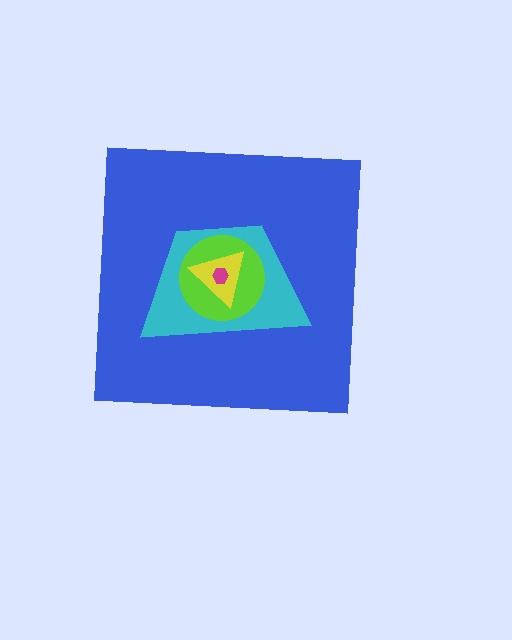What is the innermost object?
The magenta hexagon.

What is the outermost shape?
The blue square.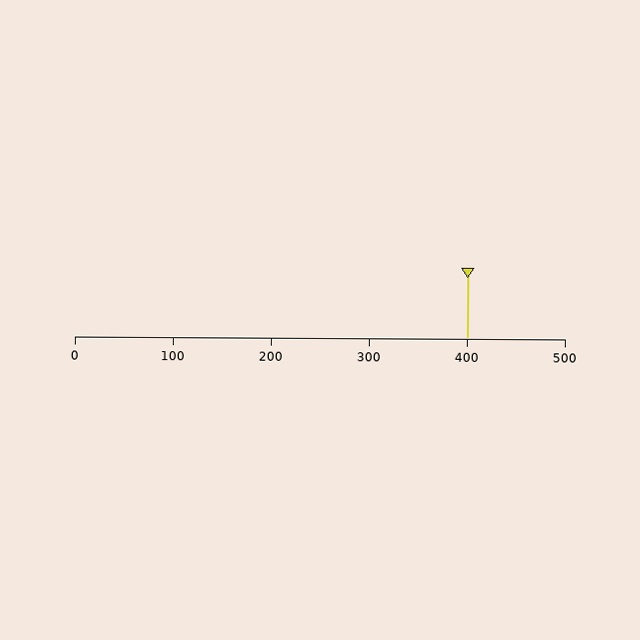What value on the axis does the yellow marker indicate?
The marker indicates approximately 400.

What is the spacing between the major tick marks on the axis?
The major ticks are spaced 100 apart.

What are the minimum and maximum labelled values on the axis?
The axis runs from 0 to 500.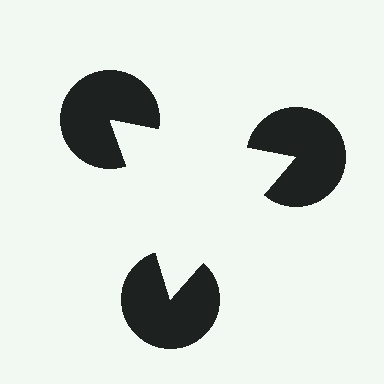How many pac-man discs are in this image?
There are 3 — one at each vertex of the illusory triangle.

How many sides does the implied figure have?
3 sides.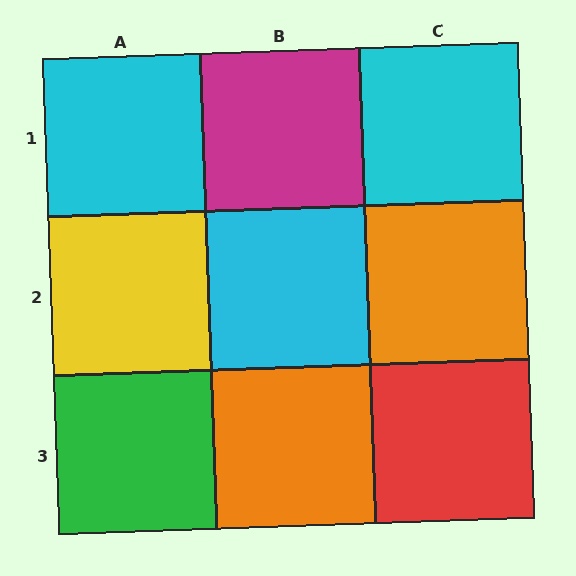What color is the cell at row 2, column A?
Yellow.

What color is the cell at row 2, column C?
Orange.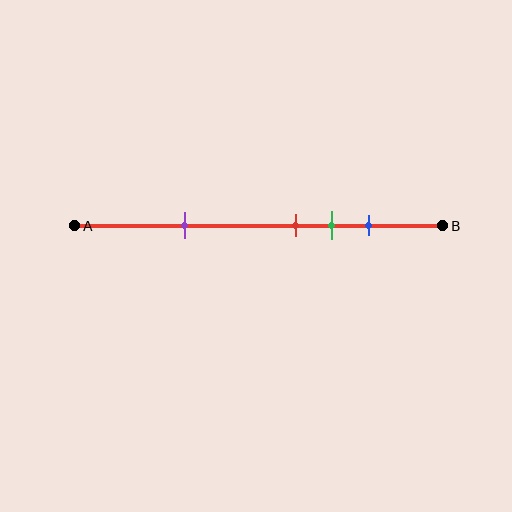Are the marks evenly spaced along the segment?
No, the marks are not evenly spaced.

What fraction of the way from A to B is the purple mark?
The purple mark is approximately 30% (0.3) of the way from A to B.